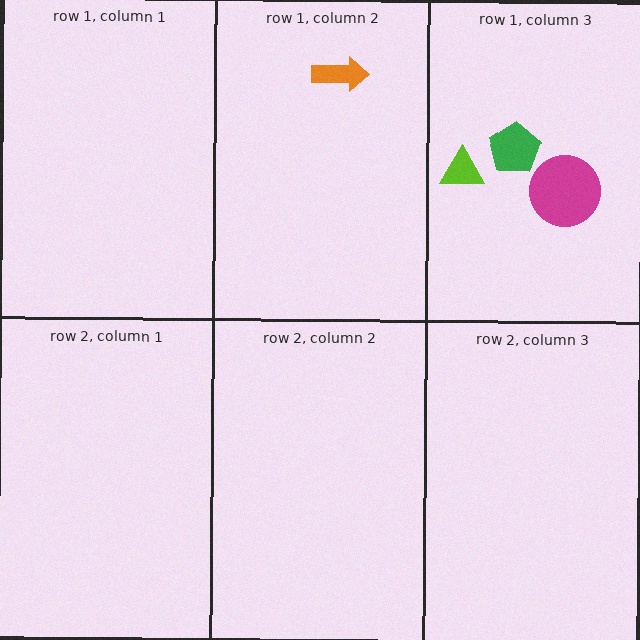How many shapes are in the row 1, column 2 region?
1.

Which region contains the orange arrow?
The row 1, column 2 region.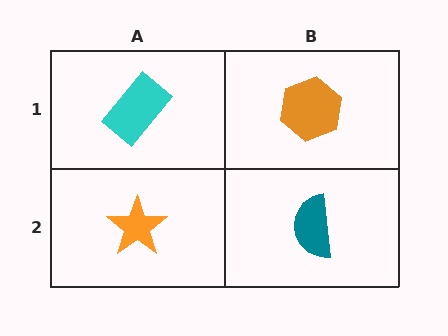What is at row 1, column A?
A cyan rectangle.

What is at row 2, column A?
An orange star.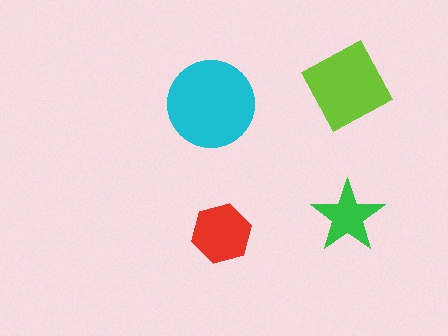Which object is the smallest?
The green star.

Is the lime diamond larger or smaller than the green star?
Larger.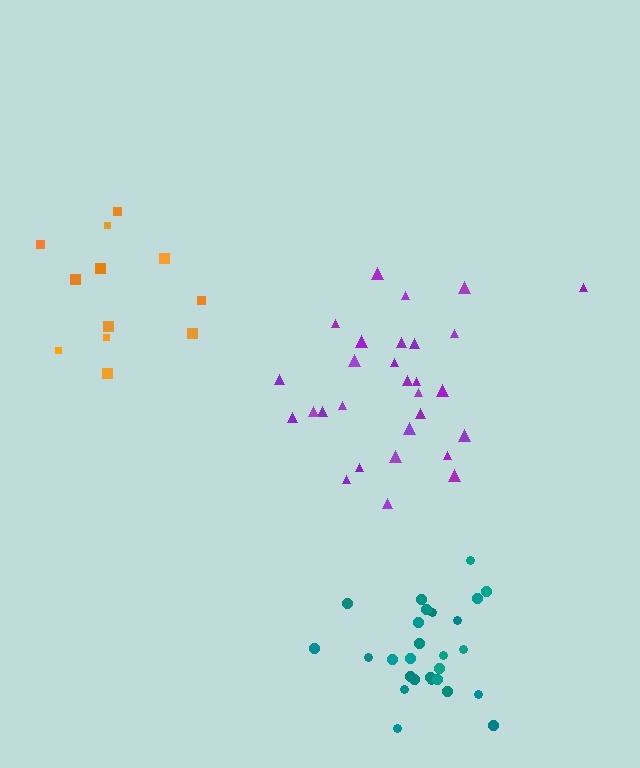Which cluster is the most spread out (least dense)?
Orange.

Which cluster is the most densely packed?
Teal.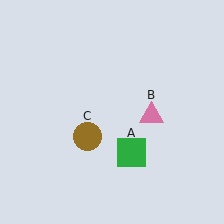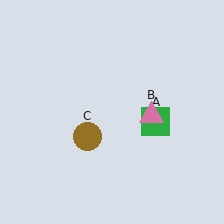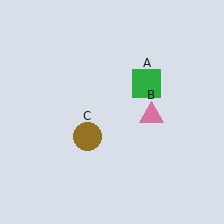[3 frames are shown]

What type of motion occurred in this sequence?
The green square (object A) rotated counterclockwise around the center of the scene.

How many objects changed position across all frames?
1 object changed position: green square (object A).